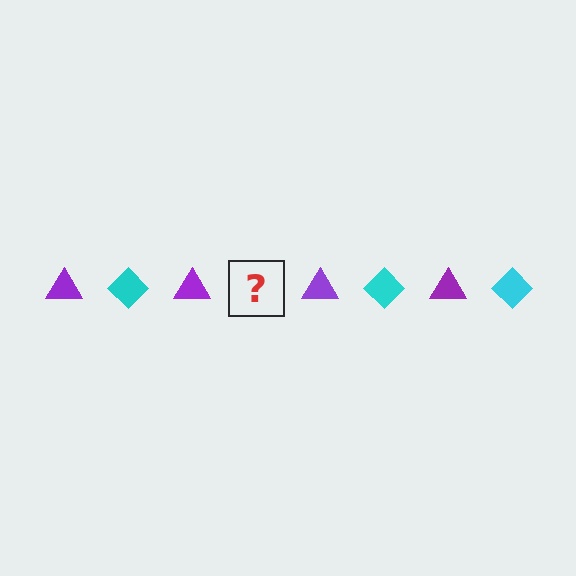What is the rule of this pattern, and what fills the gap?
The rule is that the pattern alternates between purple triangle and cyan diamond. The gap should be filled with a cyan diamond.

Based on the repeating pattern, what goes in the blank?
The blank should be a cyan diamond.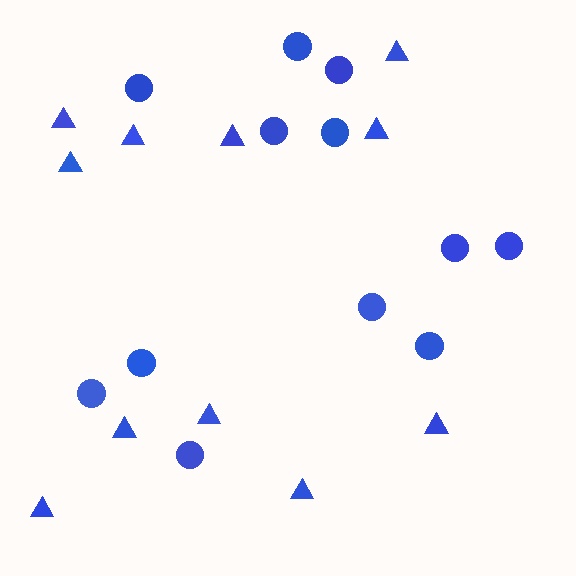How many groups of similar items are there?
There are 2 groups: one group of circles (12) and one group of triangles (11).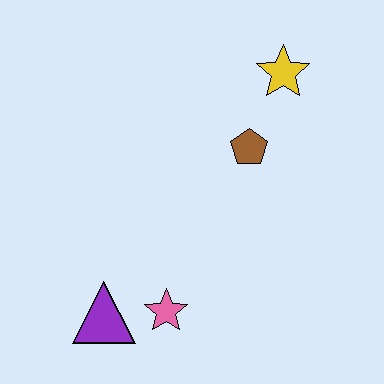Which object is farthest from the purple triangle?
The yellow star is farthest from the purple triangle.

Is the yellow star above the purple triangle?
Yes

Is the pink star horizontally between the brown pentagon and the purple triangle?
Yes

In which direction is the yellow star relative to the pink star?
The yellow star is above the pink star.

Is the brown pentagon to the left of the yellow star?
Yes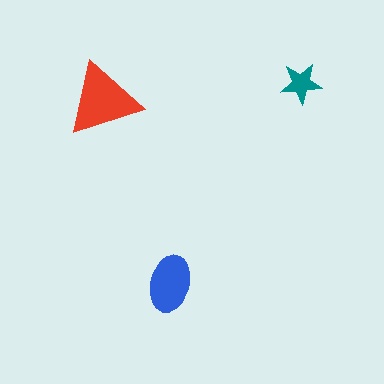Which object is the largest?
The red triangle.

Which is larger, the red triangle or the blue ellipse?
The red triangle.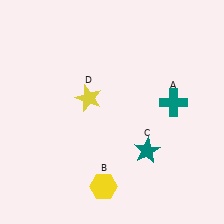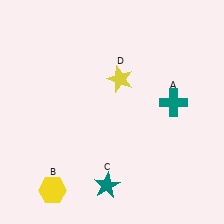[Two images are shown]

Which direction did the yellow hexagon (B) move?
The yellow hexagon (B) moved left.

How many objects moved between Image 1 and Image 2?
3 objects moved between the two images.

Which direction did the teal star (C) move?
The teal star (C) moved left.